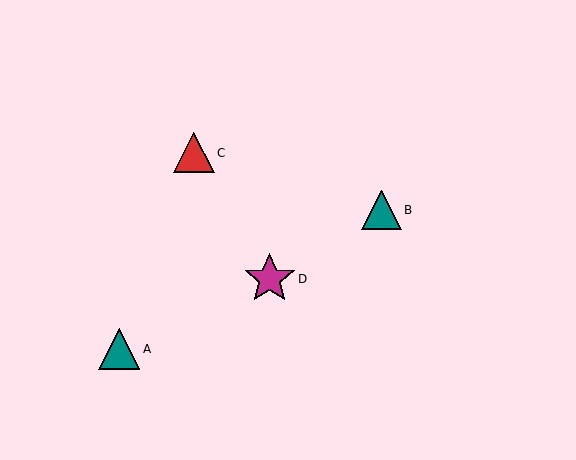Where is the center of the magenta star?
The center of the magenta star is at (270, 279).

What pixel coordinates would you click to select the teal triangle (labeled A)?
Click at (119, 349) to select the teal triangle A.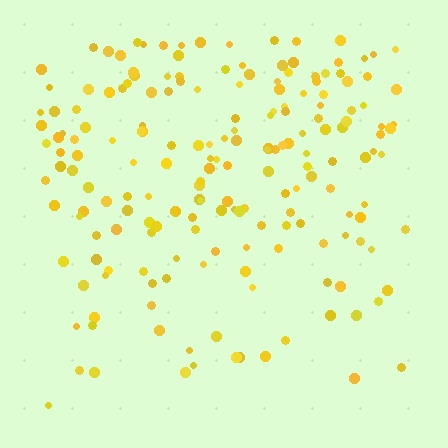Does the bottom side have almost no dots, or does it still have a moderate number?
Still a moderate number, just noticeably fewer than the top.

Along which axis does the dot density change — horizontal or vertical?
Vertical.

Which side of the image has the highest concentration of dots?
The top.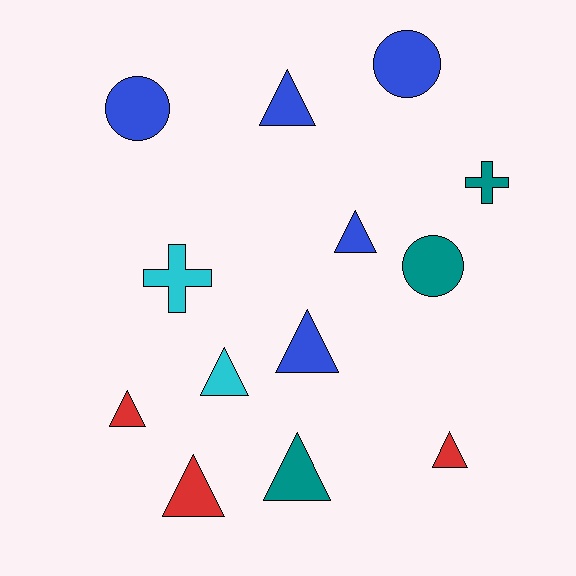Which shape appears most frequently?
Triangle, with 8 objects.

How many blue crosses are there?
There are no blue crosses.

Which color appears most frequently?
Blue, with 5 objects.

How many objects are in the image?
There are 13 objects.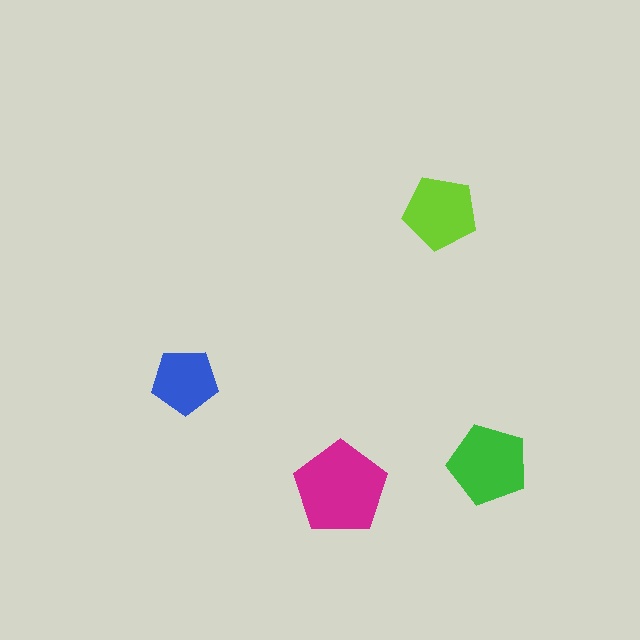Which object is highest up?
The lime pentagon is topmost.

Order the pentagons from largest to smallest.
the magenta one, the green one, the lime one, the blue one.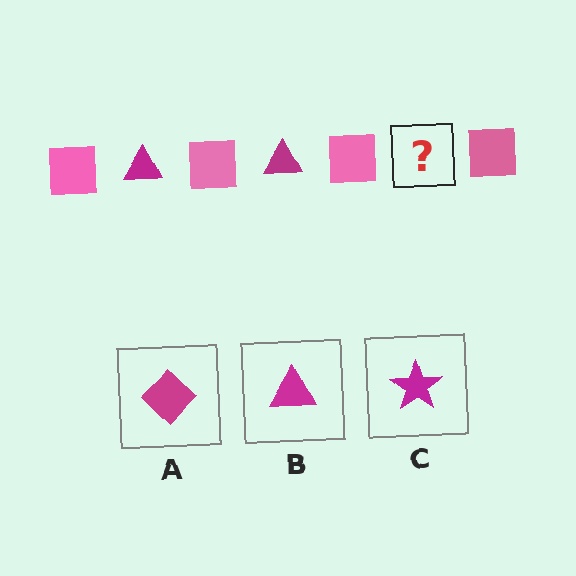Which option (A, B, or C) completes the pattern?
B.